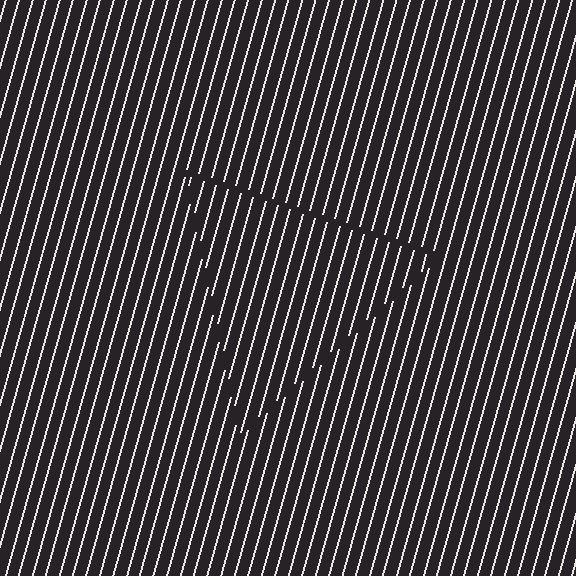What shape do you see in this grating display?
An illusory triangle. The interior of the shape contains the same grating, shifted by half a period — the contour is defined by the phase discontinuity where line-ends from the inner and outer gratings abut.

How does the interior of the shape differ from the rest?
The interior of the shape contains the same grating, shifted by half a period — the contour is defined by the phase discontinuity where line-ends from the inner and outer gratings abut.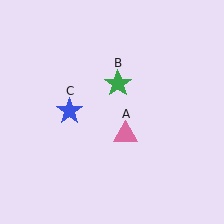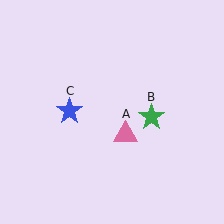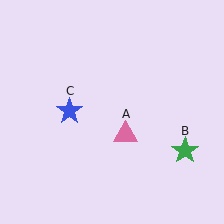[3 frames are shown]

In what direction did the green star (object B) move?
The green star (object B) moved down and to the right.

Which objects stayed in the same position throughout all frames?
Pink triangle (object A) and blue star (object C) remained stationary.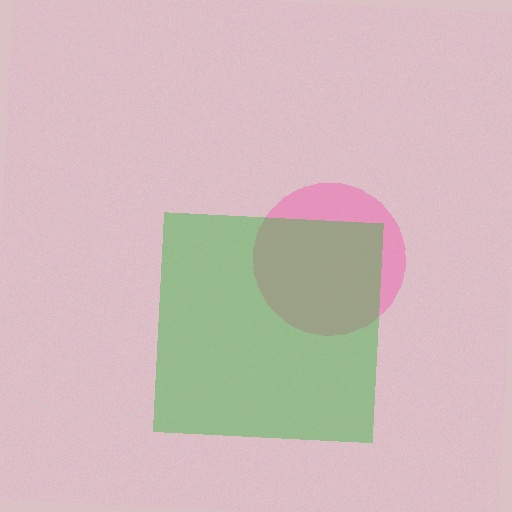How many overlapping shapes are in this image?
There are 2 overlapping shapes in the image.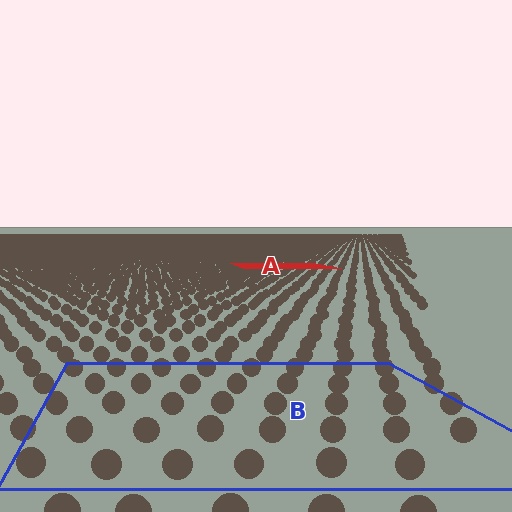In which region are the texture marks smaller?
The texture marks are smaller in region A, because it is farther away.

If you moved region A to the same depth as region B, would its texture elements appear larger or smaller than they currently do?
They would appear larger. At a closer depth, the same texture elements are projected at a bigger on-screen size.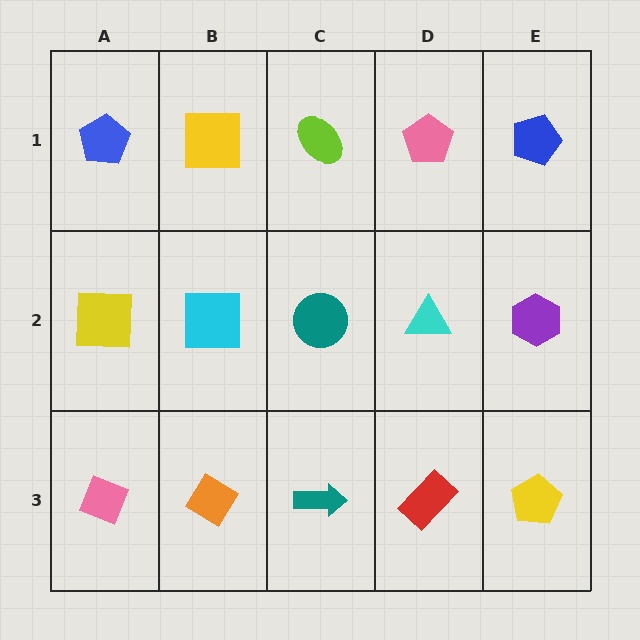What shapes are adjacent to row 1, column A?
A yellow square (row 2, column A), a yellow square (row 1, column B).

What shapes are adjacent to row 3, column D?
A cyan triangle (row 2, column D), a teal arrow (row 3, column C), a yellow pentagon (row 3, column E).